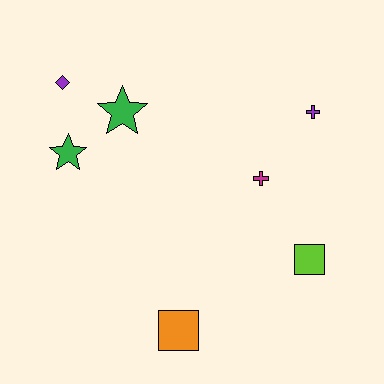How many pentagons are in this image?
There are no pentagons.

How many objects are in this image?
There are 7 objects.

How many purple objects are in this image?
There are 2 purple objects.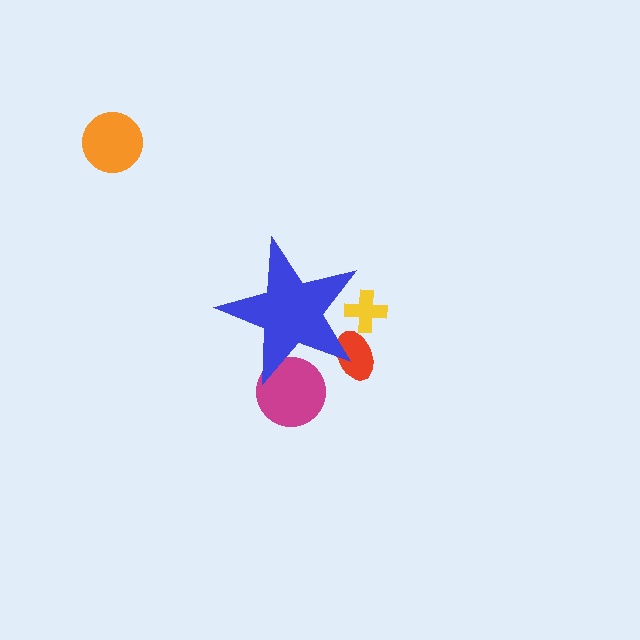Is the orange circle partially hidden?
No, the orange circle is fully visible.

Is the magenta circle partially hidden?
Yes, the magenta circle is partially hidden behind the blue star.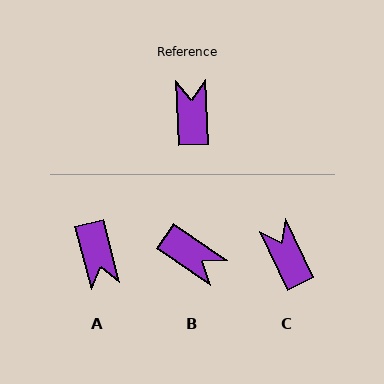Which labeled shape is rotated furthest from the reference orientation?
A, about 168 degrees away.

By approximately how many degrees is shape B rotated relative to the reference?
Approximately 127 degrees clockwise.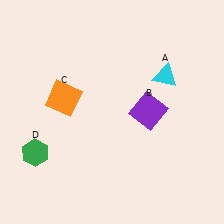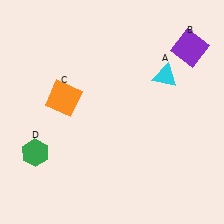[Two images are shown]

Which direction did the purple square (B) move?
The purple square (B) moved up.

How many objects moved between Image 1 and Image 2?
1 object moved between the two images.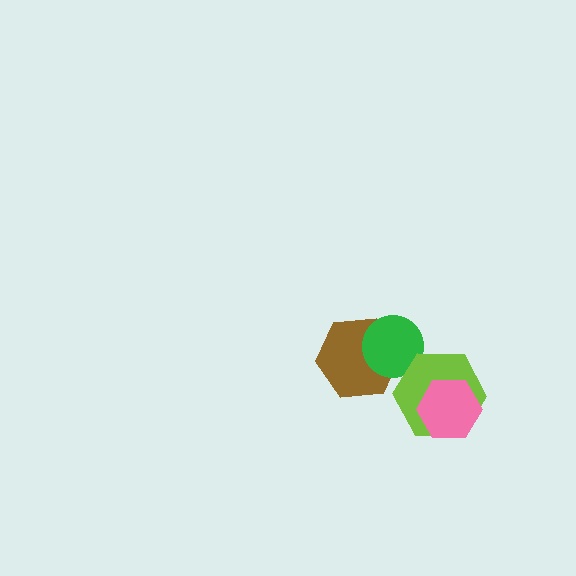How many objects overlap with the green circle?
2 objects overlap with the green circle.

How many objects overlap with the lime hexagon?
2 objects overlap with the lime hexagon.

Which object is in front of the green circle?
The lime hexagon is in front of the green circle.